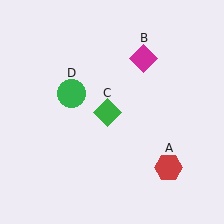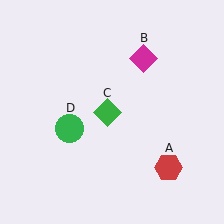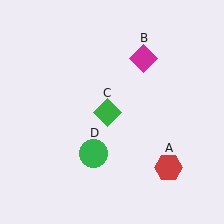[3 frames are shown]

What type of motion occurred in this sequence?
The green circle (object D) rotated counterclockwise around the center of the scene.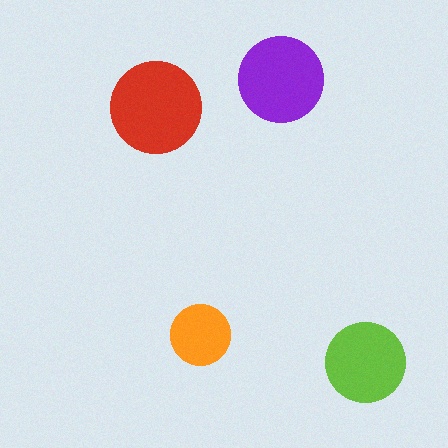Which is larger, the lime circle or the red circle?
The red one.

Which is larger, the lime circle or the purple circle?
The purple one.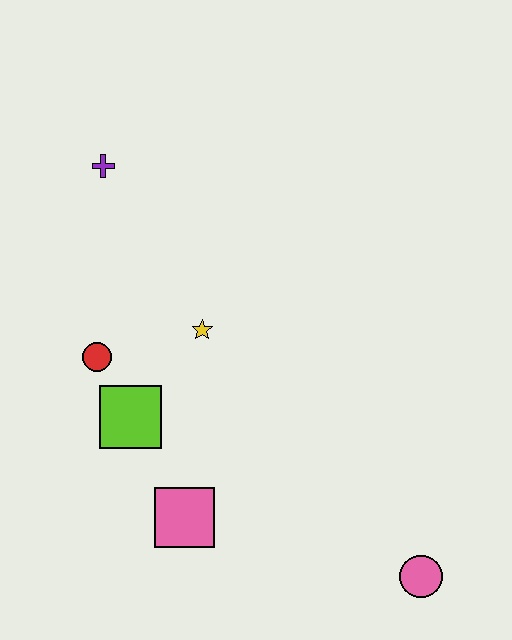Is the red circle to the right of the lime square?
No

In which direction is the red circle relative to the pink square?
The red circle is above the pink square.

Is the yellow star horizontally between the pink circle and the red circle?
Yes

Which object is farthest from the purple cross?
The pink circle is farthest from the purple cross.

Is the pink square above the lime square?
No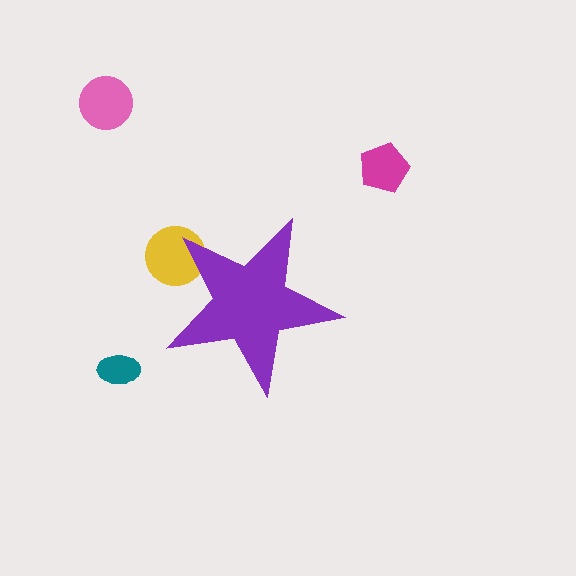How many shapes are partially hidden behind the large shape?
1 shape is partially hidden.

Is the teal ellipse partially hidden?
No, the teal ellipse is fully visible.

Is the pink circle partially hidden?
No, the pink circle is fully visible.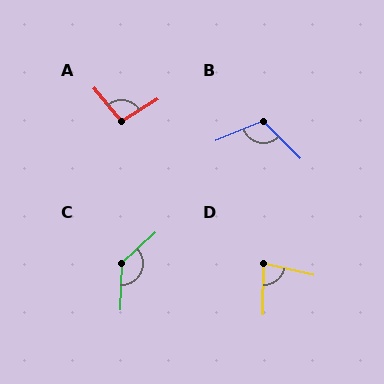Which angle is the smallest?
D, at approximately 78 degrees.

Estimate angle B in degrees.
Approximately 113 degrees.